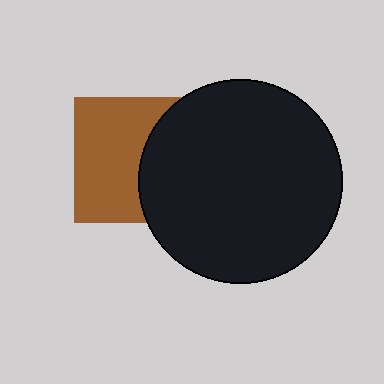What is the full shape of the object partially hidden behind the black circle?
The partially hidden object is a brown square.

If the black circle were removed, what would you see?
You would see the complete brown square.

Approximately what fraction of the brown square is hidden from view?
Roughly 41% of the brown square is hidden behind the black circle.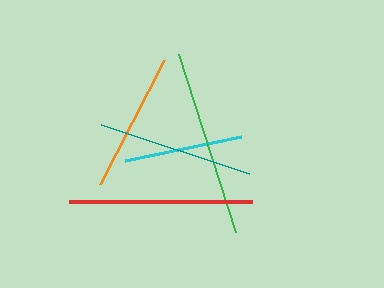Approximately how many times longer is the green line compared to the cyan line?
The green line is approximately 1.6 times the length of the cyan line.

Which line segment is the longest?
The green line is the longest at approximately 187 pixels.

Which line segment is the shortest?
The cyan line is the shortest at approximately 119 pixels.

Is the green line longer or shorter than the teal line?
The green line is longer than the teal line.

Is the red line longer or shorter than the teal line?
The red line is longer than the teal line.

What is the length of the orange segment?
The orange segment is approximately 139 pixels long.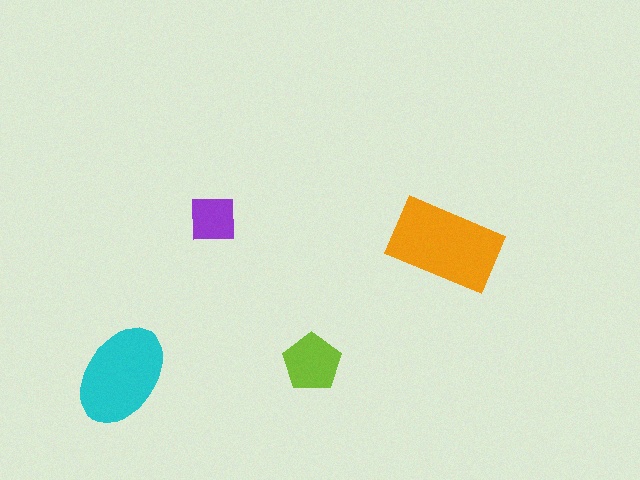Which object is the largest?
The orange rectangle.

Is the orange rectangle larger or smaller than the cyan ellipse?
Larger.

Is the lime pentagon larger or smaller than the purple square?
Larger.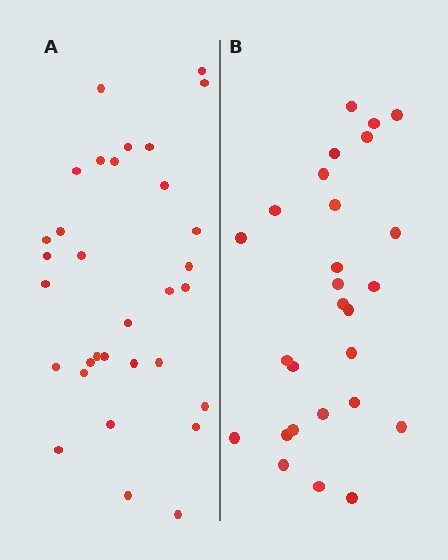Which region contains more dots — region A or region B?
Region A (the left region) has more dots.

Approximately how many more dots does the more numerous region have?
Region A has about 5 more dots than region B.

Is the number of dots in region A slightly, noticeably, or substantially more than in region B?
Region A has only slightly more — the two regions are fairly close. The ratio is roughly 1.2 to 1.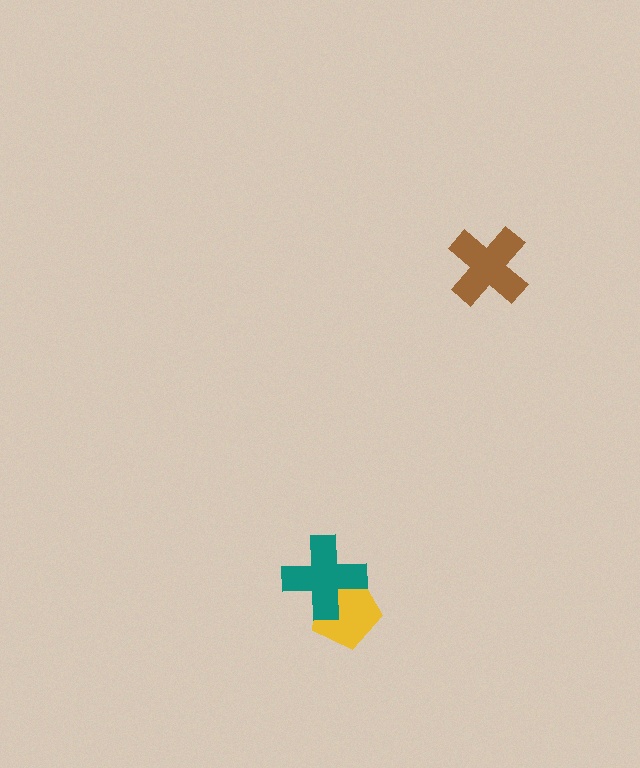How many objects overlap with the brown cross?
0 objects overlap with the brown cross.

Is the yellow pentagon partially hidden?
Yes, it is partially covered by another shape.